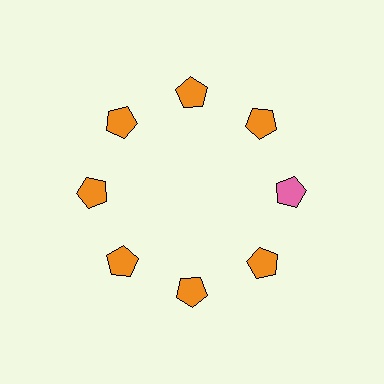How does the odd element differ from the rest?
It has a different color: pink instead of orange.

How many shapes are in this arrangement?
There are 8 shapes arranged in a ring pattern.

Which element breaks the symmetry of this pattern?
The pink pentagon at roughly the 3 o'clock position breaks the symmetry. All other shapes are orange pentagons.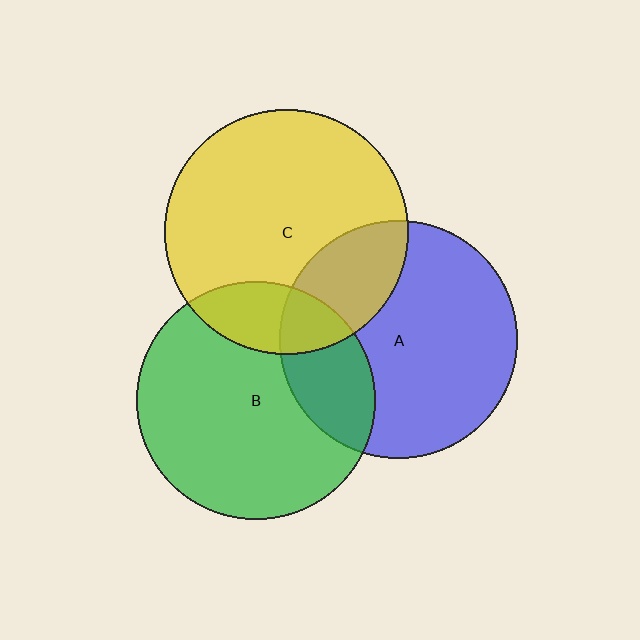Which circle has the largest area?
Circle C (yellow).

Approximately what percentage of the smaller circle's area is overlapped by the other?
Approximately 25%.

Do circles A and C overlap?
Yes.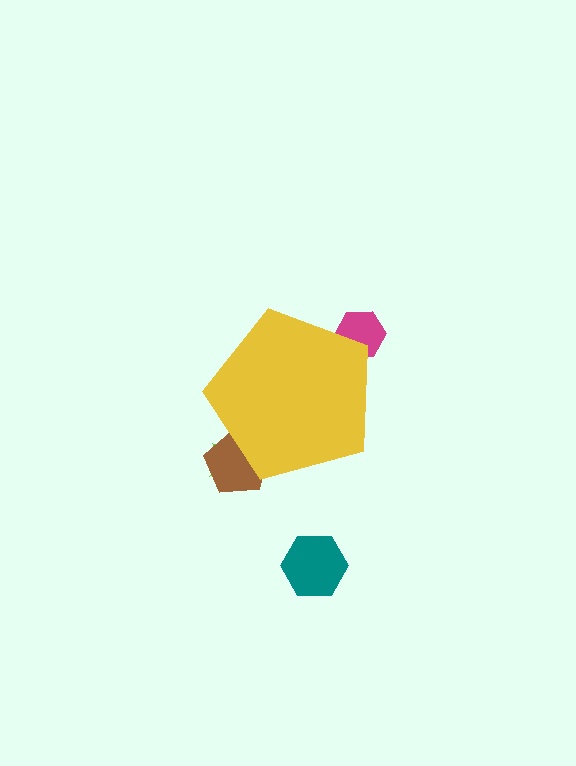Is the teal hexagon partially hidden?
No, the teal hexagon is fully visible.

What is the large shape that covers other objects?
A yellow pentagon.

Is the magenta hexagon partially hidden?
Yes, the magenta hexagon is partially hidden behind the yellow pentagon.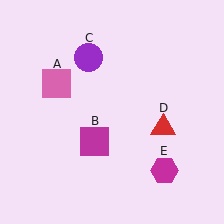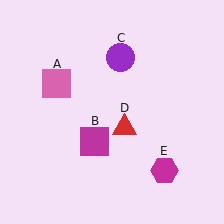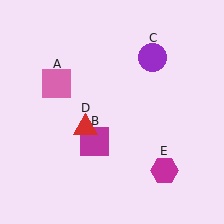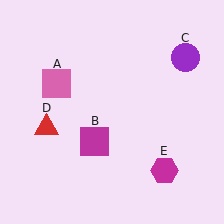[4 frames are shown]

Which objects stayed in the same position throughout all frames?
Pink square (object A) and magenta square (object B) and magenta hexagon (object E) remained stationary.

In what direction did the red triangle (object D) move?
The red triangle (object D) moved left.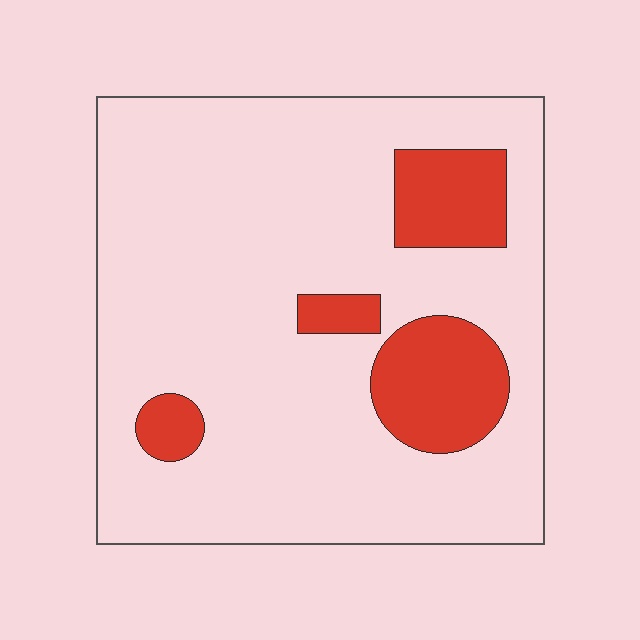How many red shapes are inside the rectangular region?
4.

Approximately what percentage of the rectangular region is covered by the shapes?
Approximately 15%.